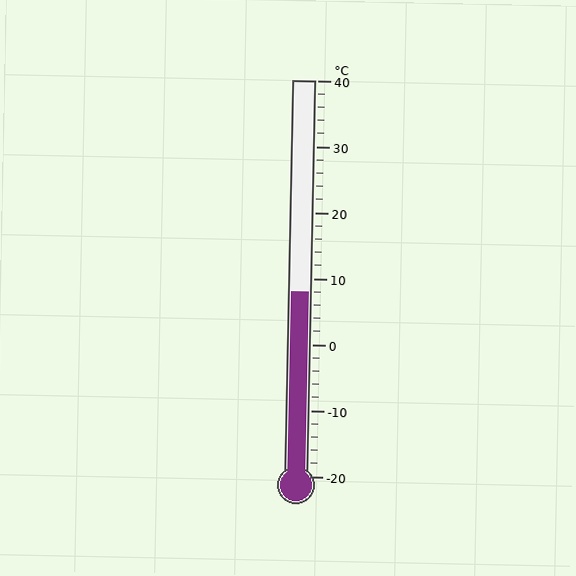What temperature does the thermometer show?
The thermometer shows approximately 8°C.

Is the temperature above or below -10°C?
The temperature is above -10°C.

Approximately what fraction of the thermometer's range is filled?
The thermometer is filled to approximately 45% of its range.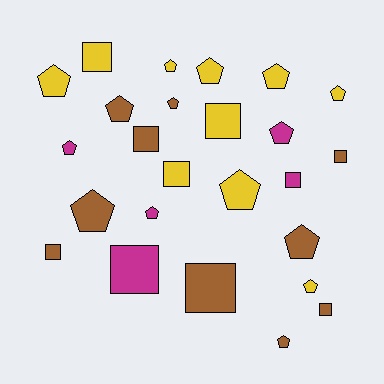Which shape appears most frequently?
Pentagon, with 15 objects.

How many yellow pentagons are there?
There are 7 yellow pentagons.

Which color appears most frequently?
Brown, with 10 objects.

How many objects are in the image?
There are 25 objects.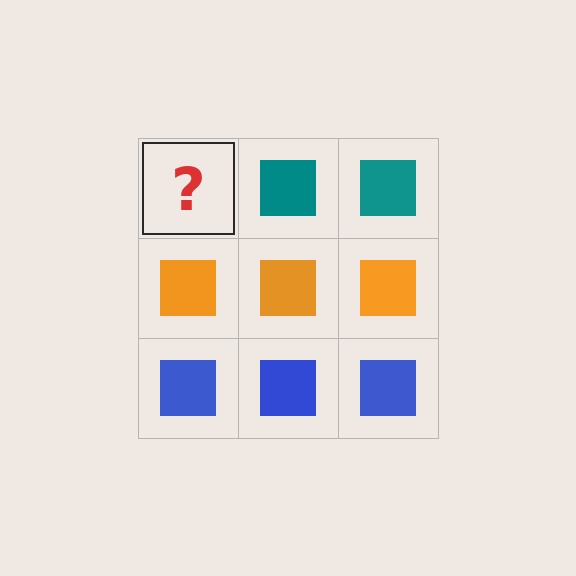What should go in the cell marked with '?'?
The missing cell should contain a teal square.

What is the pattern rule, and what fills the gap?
The rule is that each row has a consistent color. The gap should be filled with a teal square.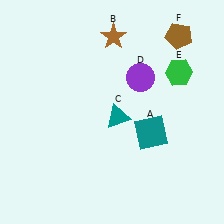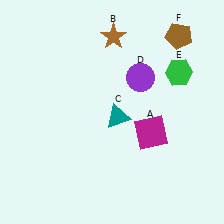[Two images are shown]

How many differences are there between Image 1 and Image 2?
There is 1 difference between the two images.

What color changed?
The square (A) changed from teal in Image 1 to magenta in Image 2.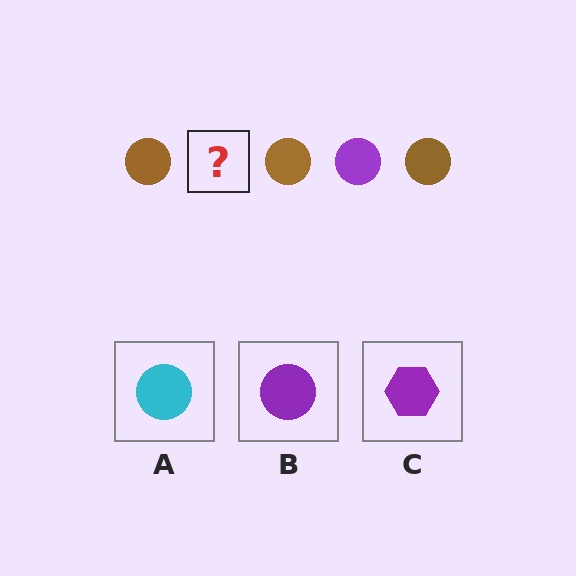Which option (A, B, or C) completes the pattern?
B.